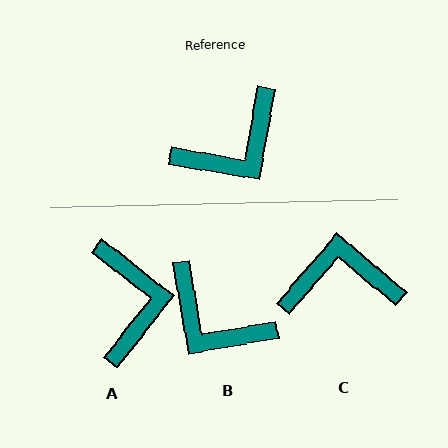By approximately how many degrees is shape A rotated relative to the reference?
Approximately 62 degrees counter-clockwise.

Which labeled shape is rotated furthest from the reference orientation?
C, about 149 degrees away.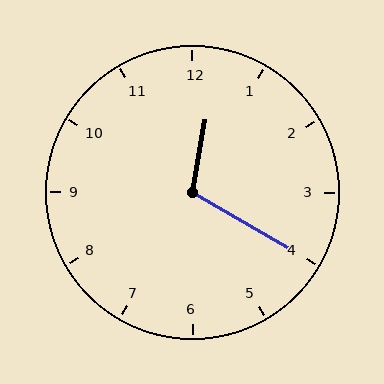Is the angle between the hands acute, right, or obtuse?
It is obtuse.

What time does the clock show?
12:20.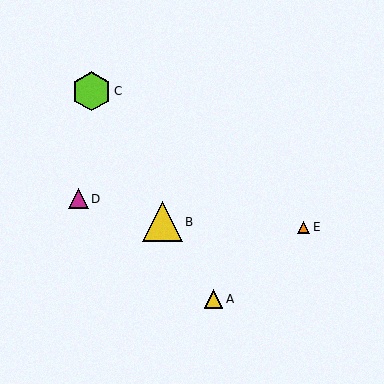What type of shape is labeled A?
Shape A is a yellow triangle.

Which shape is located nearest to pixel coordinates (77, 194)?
The magenta triangle (labeled D) at (78, 199) is nearest to that location.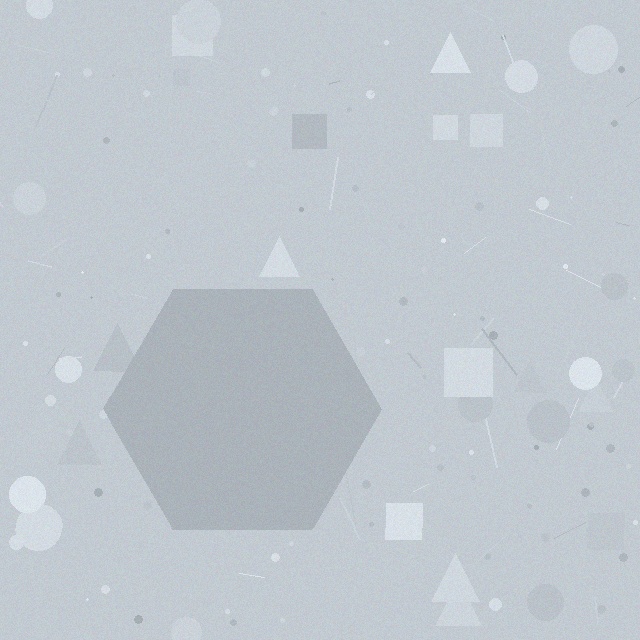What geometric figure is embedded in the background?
A hexagon is embedded in the background.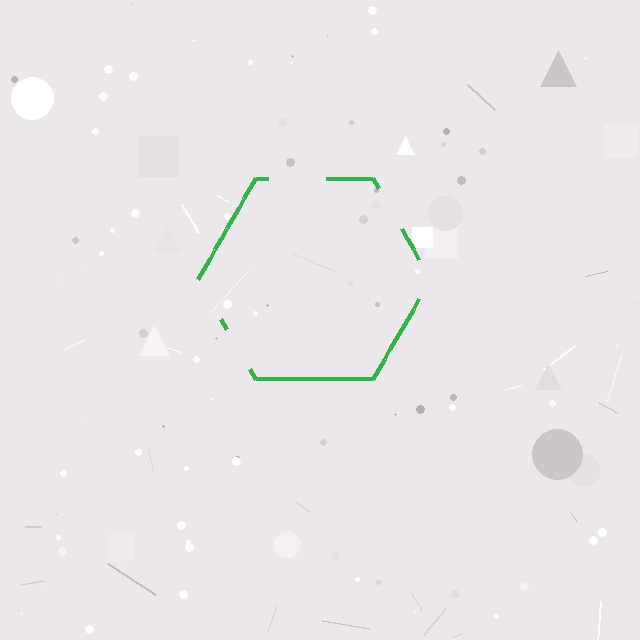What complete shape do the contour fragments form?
The contour fragments form a hexagon.